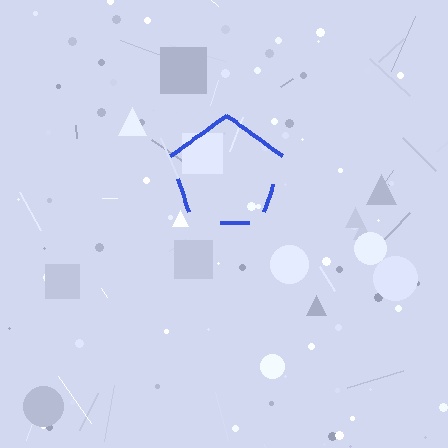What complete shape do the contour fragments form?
The contour fragments form a pentagon.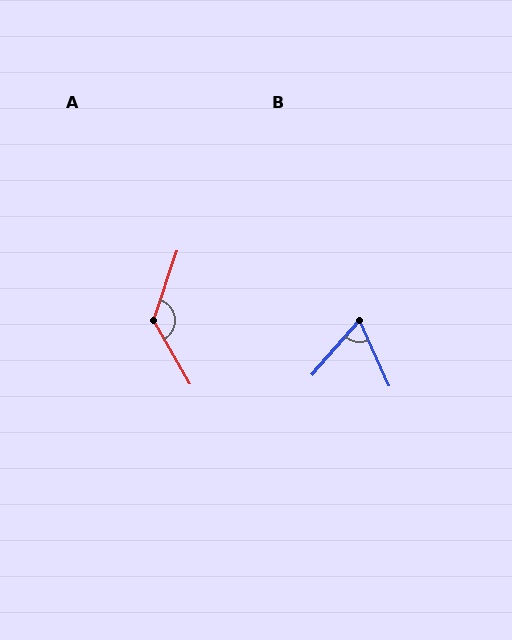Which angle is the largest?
A, at approximately 132 degrees.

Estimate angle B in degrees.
Approximately 65 degrees.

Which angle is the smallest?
B, at approximately 65 degrees.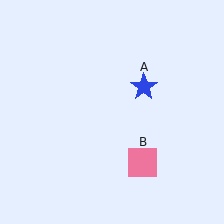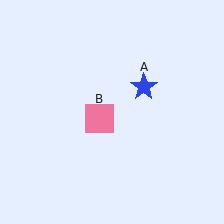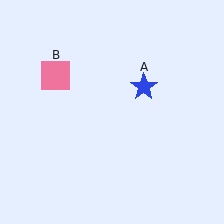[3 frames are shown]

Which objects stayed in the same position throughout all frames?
Blue star (object A) remained stationary.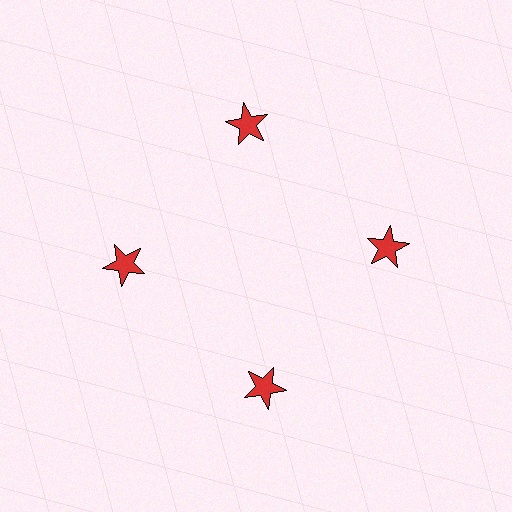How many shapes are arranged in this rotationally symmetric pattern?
There are 4 shapes, arranged in 4 groups of 1.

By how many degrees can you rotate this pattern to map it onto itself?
The pattern maps onto itself every 90 degrees of rotation.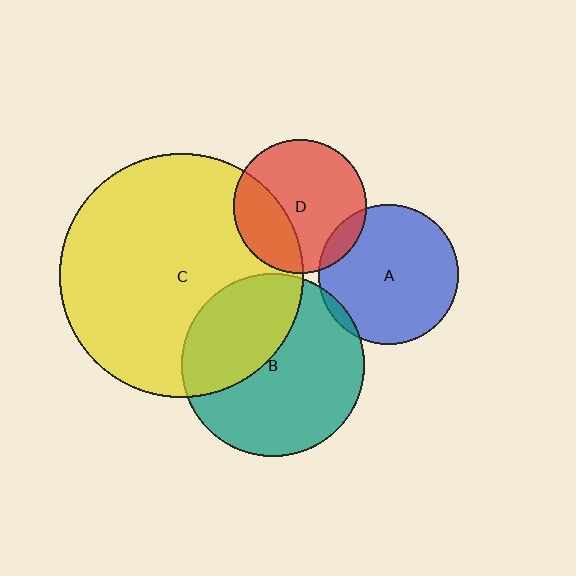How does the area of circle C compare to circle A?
Approximately 3.0 times.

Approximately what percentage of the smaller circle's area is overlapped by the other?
Approximately 10%.